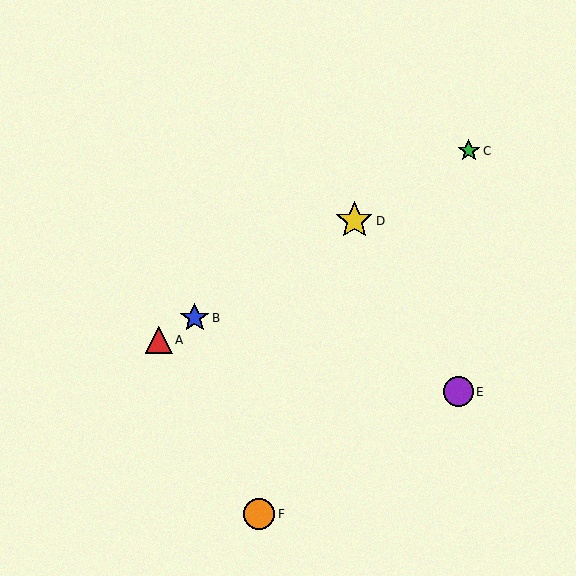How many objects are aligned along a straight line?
4 objects (A, B, C, D) are aligned along a straight line.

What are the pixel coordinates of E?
Object E is at (458, 392).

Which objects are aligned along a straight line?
Objects A, B, C, D are aligned along a straight line.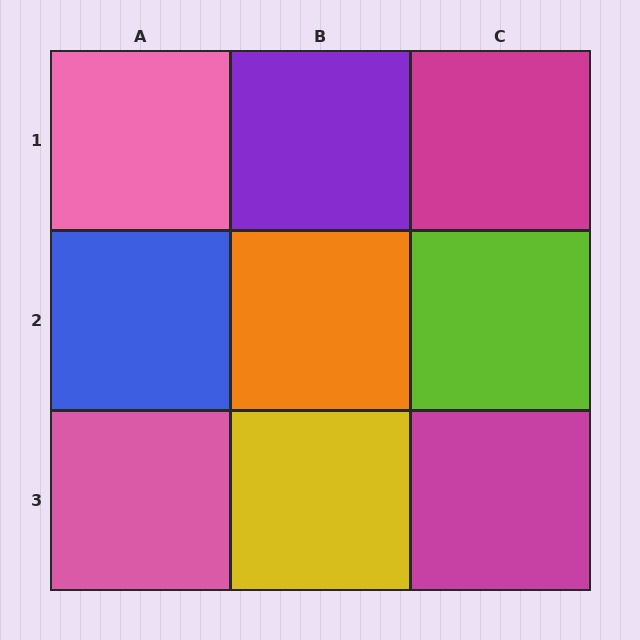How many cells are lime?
1 cell is lime.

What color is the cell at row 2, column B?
Orange.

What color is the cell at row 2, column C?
Lime.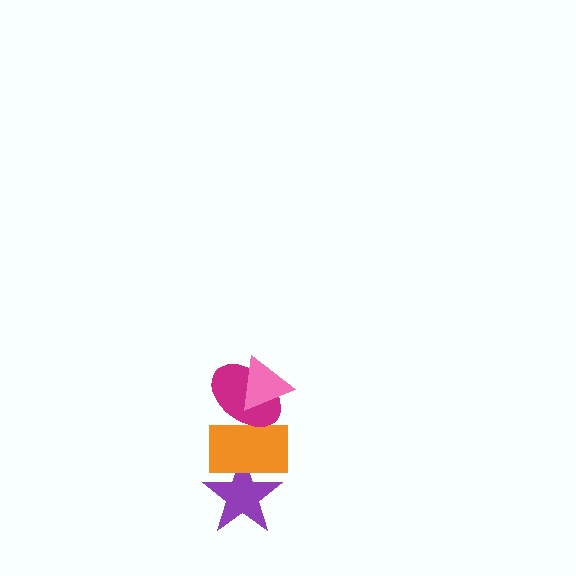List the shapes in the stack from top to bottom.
From top to bottom: the pink triangle, the magenta ellipse, the orange rectangle, the purple star.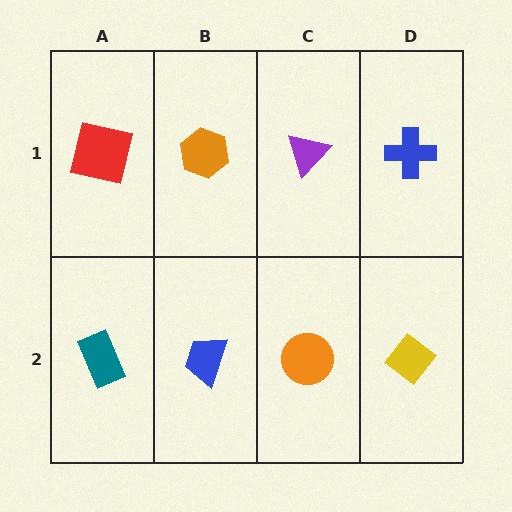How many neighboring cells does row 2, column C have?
3.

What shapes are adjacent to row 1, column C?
An orange circle (row 2, column C), an orange hexagon (row 1, column B), a blue cross (row 1, column D).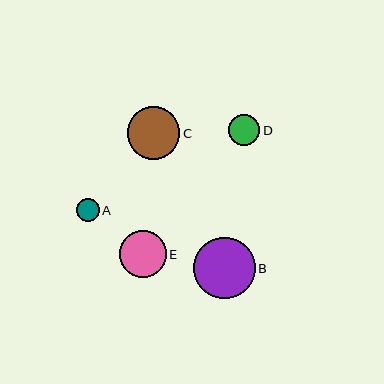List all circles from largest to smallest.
From largest to smallest: B, C, E, D, A.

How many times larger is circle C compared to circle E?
Circle C is approximately 1.1 times the size of circle E.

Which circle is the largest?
Circle B is the largest with a size of approximately 61 pixels.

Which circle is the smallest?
Circle A is the smallest with a size of approximately 23 pixels.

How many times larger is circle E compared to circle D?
Circle E is approximately 1.5 times the size of circle D.